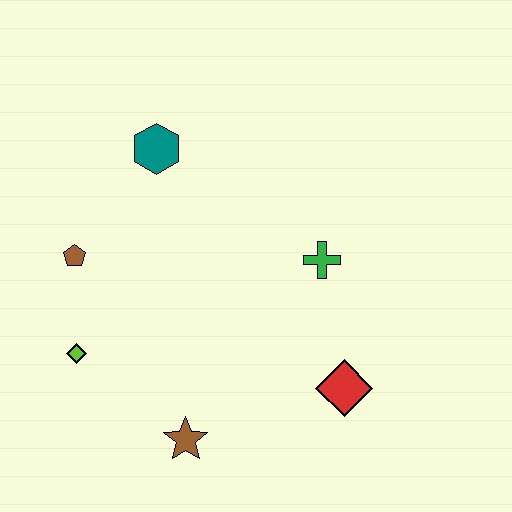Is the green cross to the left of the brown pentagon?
No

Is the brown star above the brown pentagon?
No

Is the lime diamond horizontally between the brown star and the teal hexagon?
No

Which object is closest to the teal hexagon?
The brown pentagon is closest to the teal hexagon.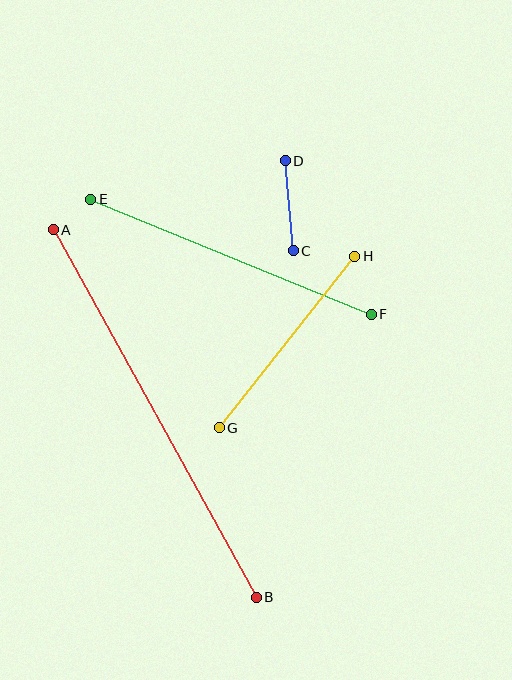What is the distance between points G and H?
The distance is approximately 218 pixels.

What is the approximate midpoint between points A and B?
The midpoint is at approximately (155, 413) pixels.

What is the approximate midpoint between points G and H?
The midpoint is at approximately (287, 342) pixels.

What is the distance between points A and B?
The distance is approximately 420 pixels.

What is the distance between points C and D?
The distance is approximately 90 pixels.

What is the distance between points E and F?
The distance is approximately 303 pixels.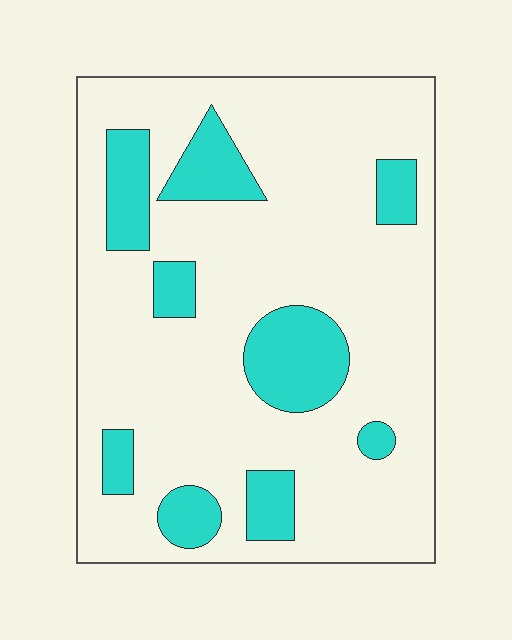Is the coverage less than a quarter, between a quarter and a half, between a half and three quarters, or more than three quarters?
Less than a quarter.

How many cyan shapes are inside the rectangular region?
9.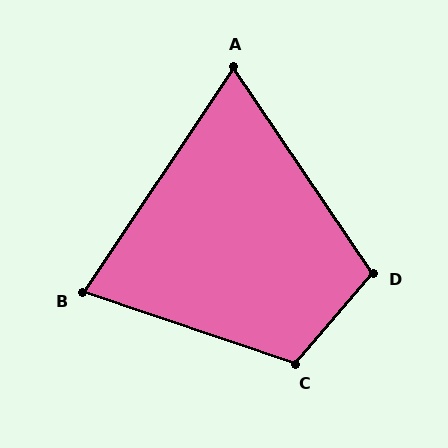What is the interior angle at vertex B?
Approximately 75 degrees (acute).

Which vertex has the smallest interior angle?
A, at approximately 68 degrees.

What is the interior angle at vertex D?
Approximately 105 degrees (obtuse).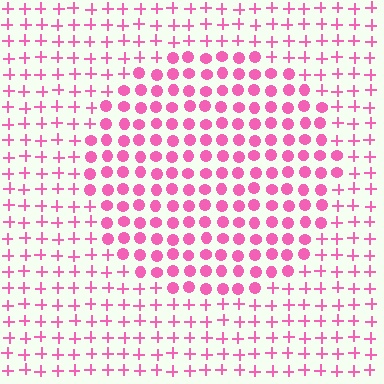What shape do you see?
I see a circle.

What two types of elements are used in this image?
The image uses circles inside the circle region and plus signs outside it.